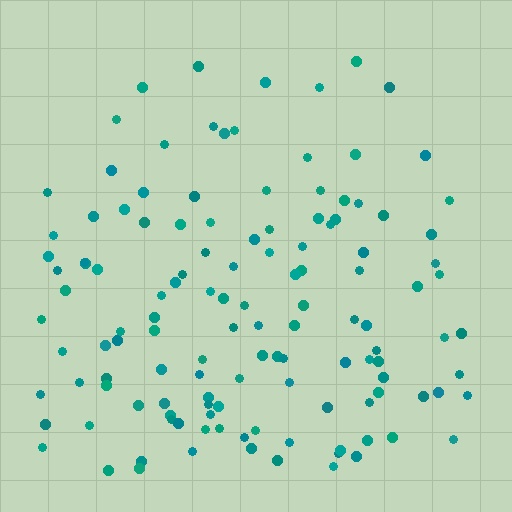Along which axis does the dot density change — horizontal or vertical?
Vertical.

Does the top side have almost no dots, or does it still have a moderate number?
Still a moderate number, just noticeably fewer than the bottom.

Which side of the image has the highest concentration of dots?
The bottom.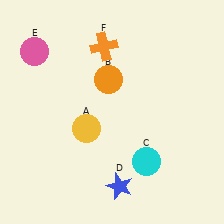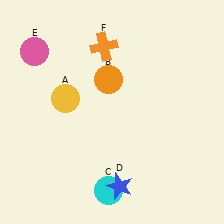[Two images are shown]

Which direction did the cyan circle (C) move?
The cyan circle (C) moved left.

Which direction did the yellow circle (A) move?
The yellow circle (A) moved up.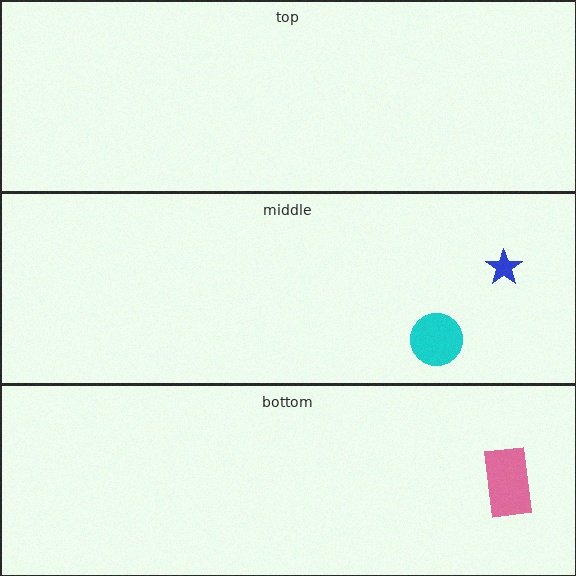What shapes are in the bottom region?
The pink rectangle.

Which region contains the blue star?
The middle region.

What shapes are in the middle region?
The cyan circle, the blue star.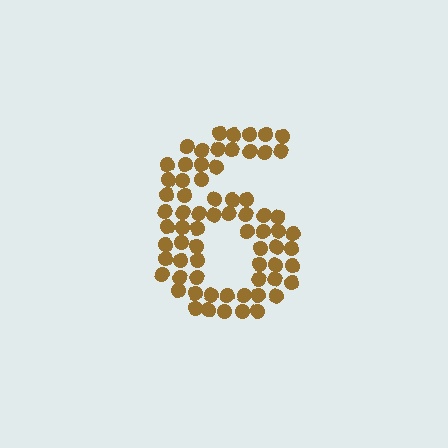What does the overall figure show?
The overall figure shows the digit 6.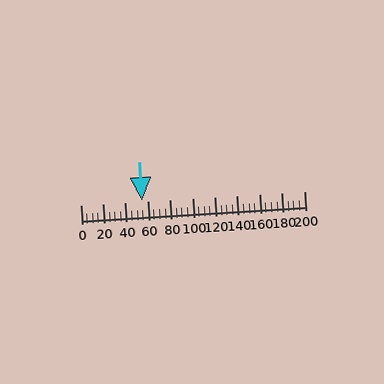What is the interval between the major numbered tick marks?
The major tick marks are spaced 20 units apart.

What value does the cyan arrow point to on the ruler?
The cyan arrow points to approximately 55.